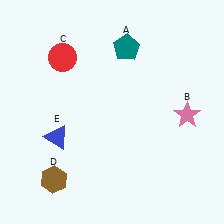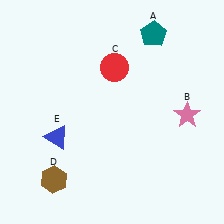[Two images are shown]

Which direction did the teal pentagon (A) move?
The teal pentagon (A) moved right.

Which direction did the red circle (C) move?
The red circle (C) moved right.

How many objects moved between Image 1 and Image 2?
2 objects moved between the two images.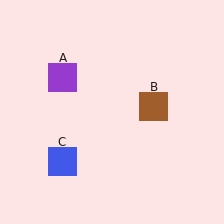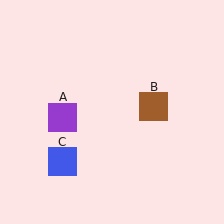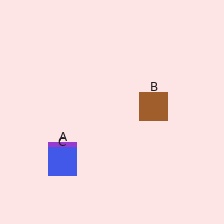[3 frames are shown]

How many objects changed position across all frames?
1 object changed position: purple square (object A).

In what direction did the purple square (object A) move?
The purple square (object A) moved down.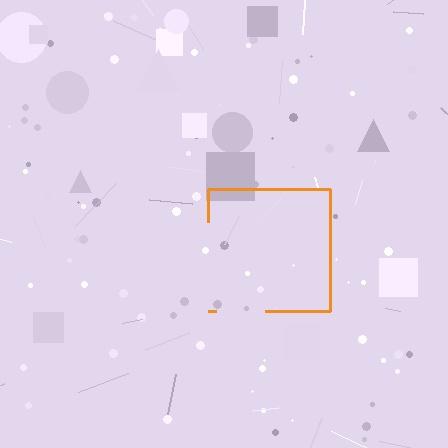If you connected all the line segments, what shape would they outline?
They would outline a square.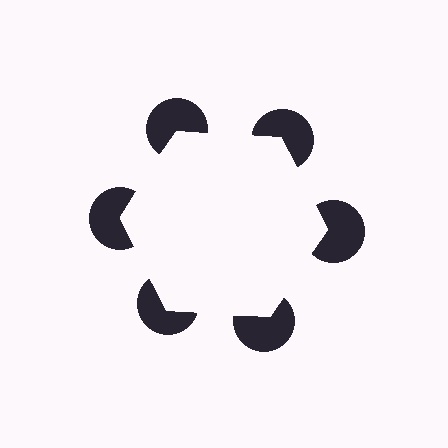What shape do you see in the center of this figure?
An illusory hexagon — its edges are inferred from the aligned wedge cuts in the pac-man discs, not physically drawn.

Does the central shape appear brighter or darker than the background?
It typically appears slightly brighter than the background, even though no actual brightness change is drawn.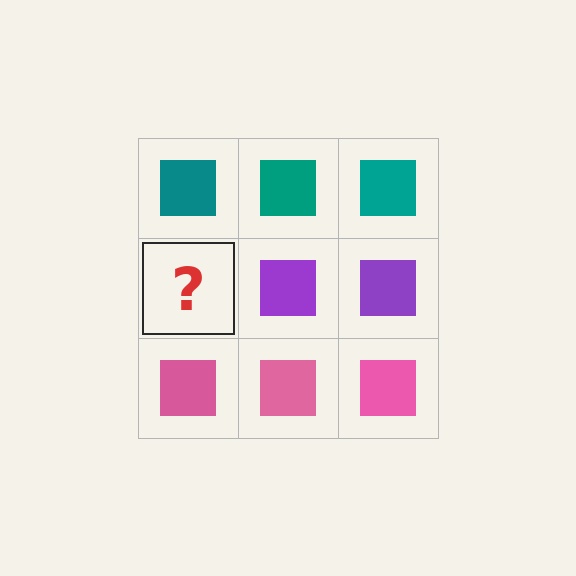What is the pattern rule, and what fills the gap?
The rule is that each row has a consistent color. The gap should be filled with a purple square.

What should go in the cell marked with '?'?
The missing cell should contain a purple square.